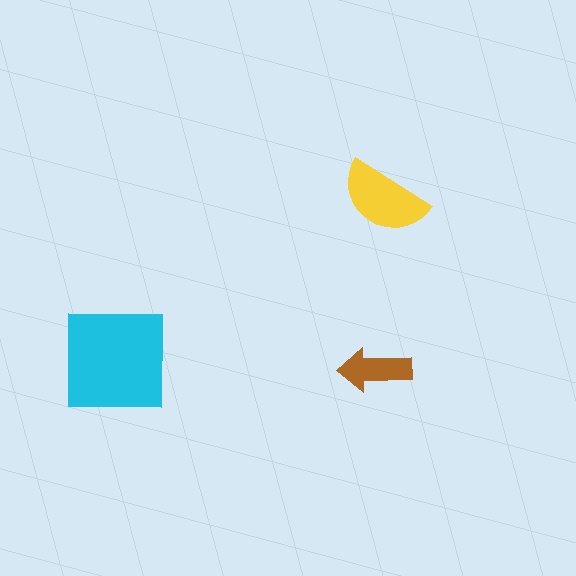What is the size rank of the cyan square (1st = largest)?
1st.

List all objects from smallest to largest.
The brown arrow, the yellow semicircle, the cyan square.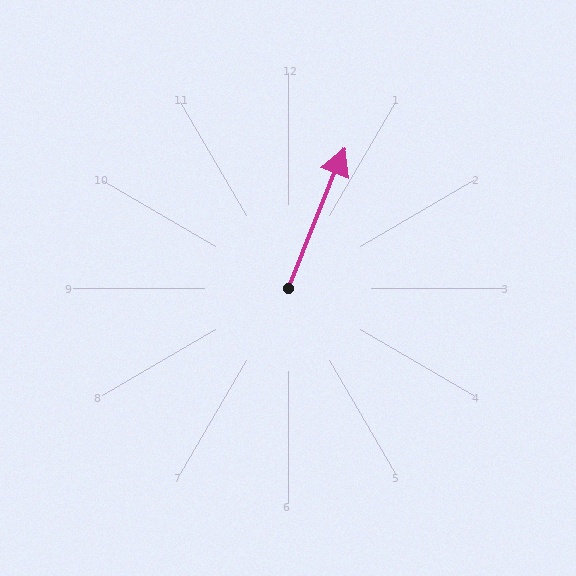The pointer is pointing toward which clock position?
Roughly 1 o'clock.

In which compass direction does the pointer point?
North.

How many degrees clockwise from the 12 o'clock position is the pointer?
Approximately 22 degrees.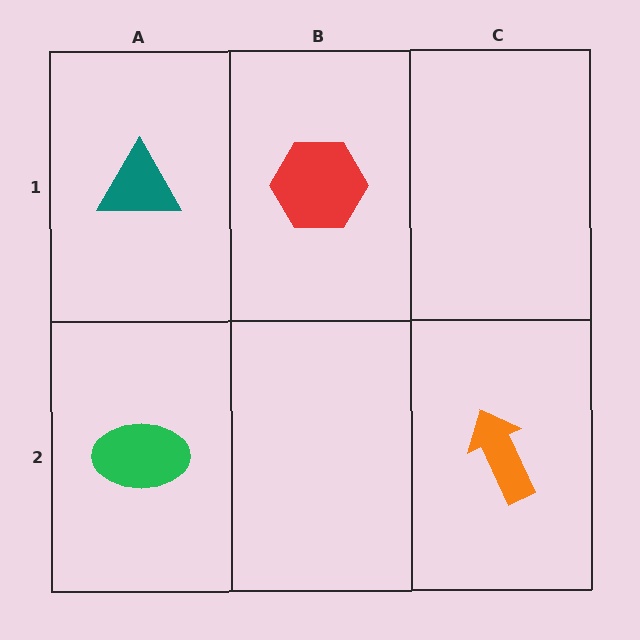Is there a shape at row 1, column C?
No, that cell is empty.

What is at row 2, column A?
A green ellipse.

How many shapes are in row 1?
2 shapes.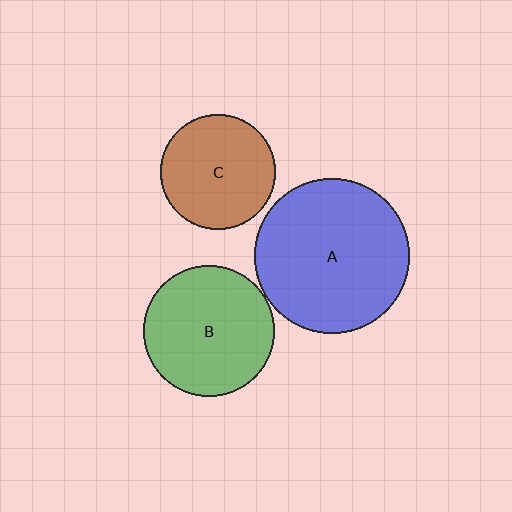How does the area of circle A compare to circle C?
Approximately 1.8 times.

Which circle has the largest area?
Circle A (blue).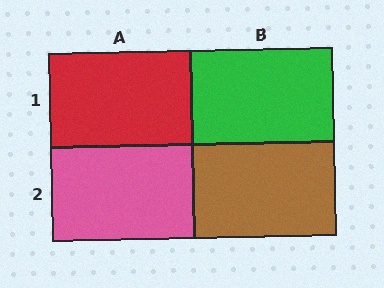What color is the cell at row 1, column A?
Red.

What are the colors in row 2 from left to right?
Pink, brown.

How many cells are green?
1 cell is green.